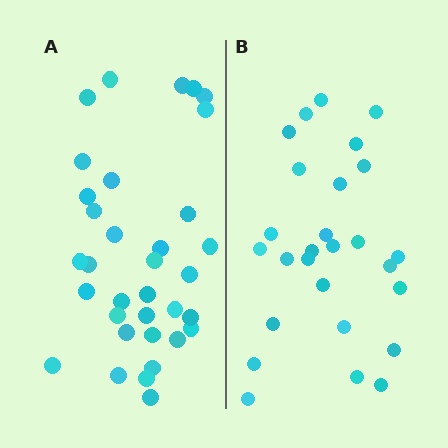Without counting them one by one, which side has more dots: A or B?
Region A (the left region) has more dots.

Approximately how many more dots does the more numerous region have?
Region A has roughly 8 or so more dots than region B.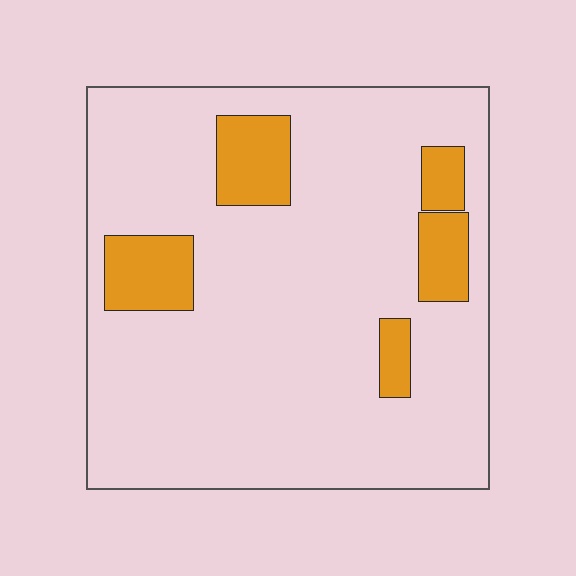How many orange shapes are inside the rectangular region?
5.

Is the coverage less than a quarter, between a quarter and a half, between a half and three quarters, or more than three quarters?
Less than a quarter.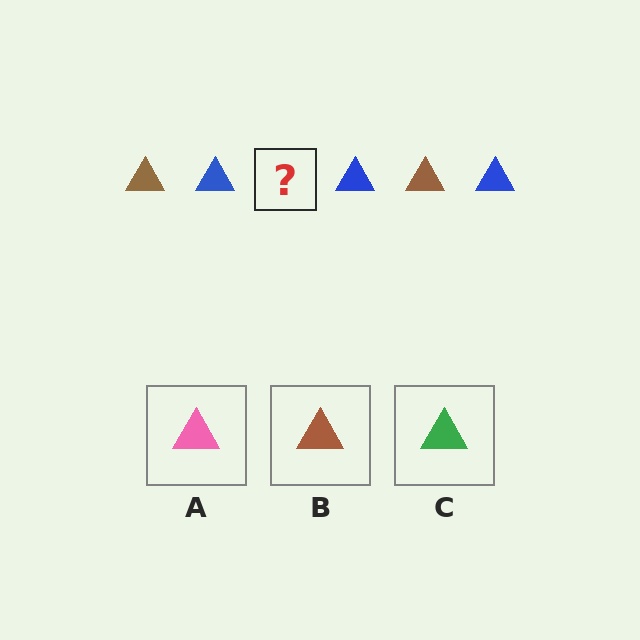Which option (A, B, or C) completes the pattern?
B.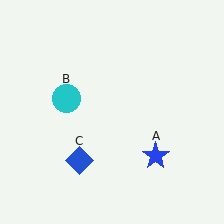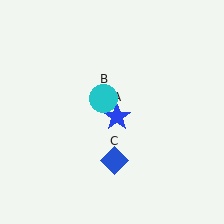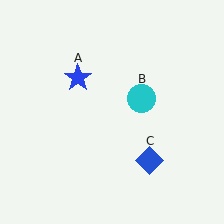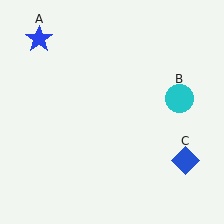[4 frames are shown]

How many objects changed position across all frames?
3 objects changed position: blue star (object A), cyan circle (object B), blue diamond (object C).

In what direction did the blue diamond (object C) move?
The blue diamond (object C) moved right.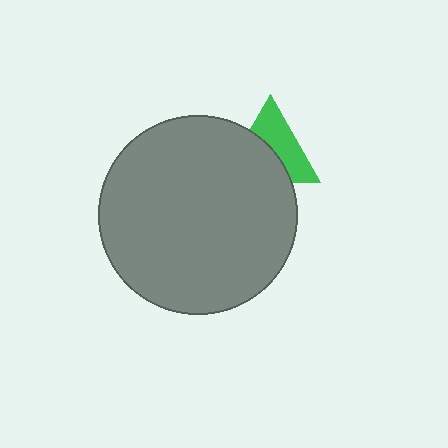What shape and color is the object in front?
The object in front is a gray circle.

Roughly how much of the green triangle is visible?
About half of it is visible (roughly 51%).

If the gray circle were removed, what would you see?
You would see the complete green triangle.